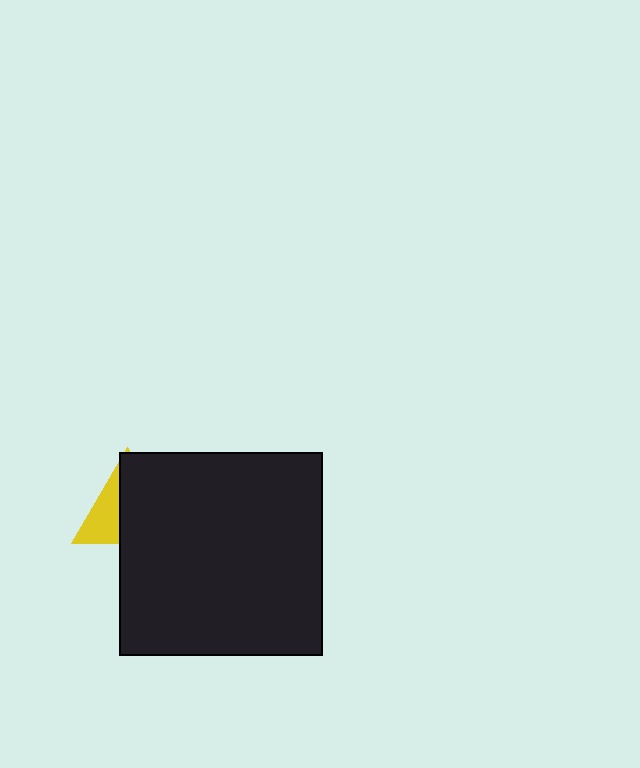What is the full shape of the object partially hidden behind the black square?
The partially hidden object is a yellow triangle.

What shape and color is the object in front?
The object in front is a black square.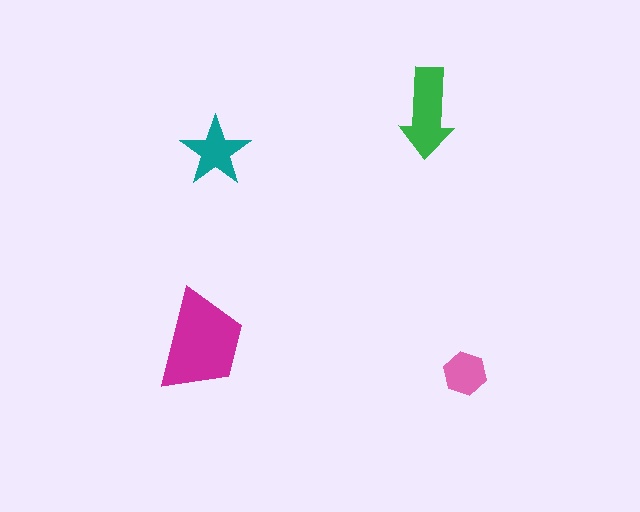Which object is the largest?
The magenta trapezoid.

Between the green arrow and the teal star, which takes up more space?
The green arrow.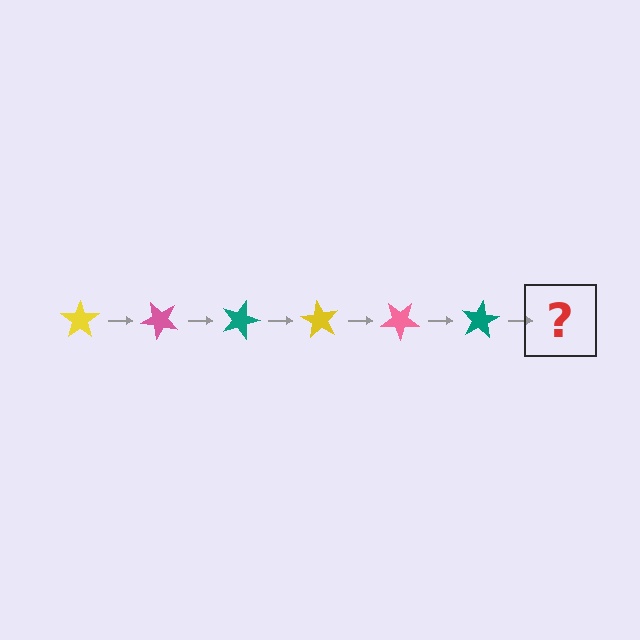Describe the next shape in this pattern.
It should be a yellow star, rotated 270 degrees from the start.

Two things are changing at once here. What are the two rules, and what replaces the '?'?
The two rules are that it rotates 45 degrees each step and the color cycles through yellow, pink, and teal. The '?' should be a yellow star, rotated 270 degrees from the start.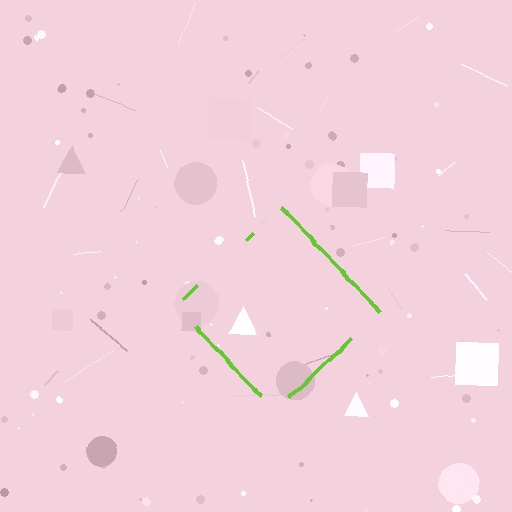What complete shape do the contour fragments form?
The contour fragments form a diamond.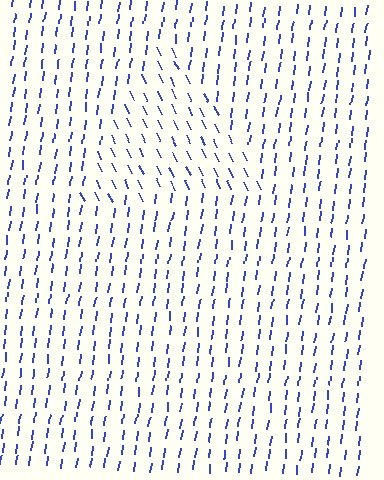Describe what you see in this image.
The image is filled with small blue line segments. A triangle region in the image has lines oriented differently from the surrounding lines, creating a visible texture boundary.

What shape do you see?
I see a triangle.